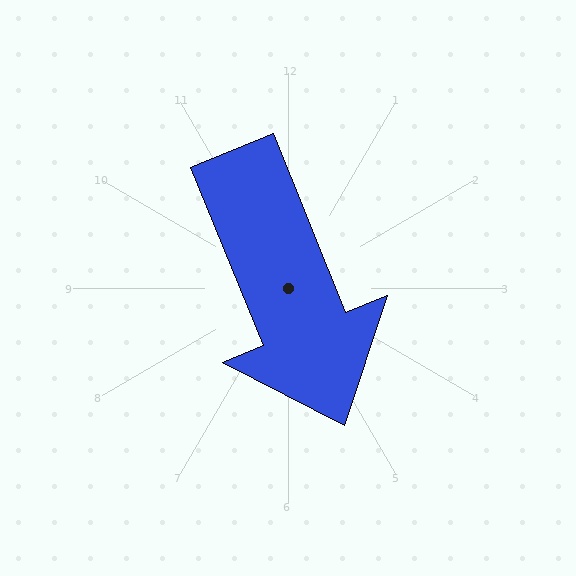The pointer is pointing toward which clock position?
Roughly 5 o'clock.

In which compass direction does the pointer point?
South.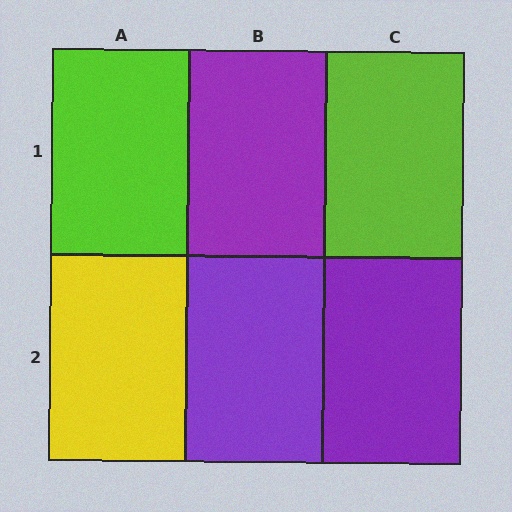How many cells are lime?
2 cells are lime.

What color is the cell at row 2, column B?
Purple.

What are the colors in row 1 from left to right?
Lime, purple, lime.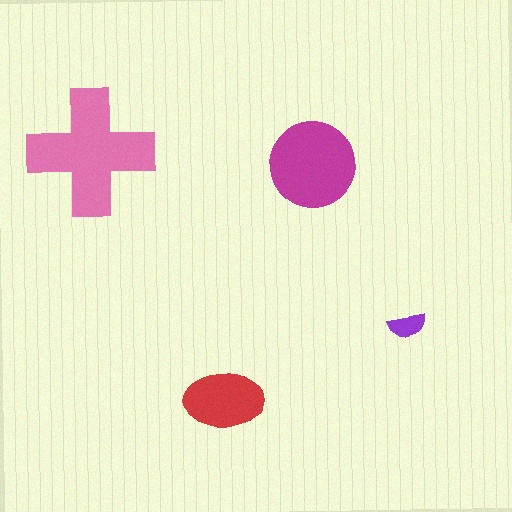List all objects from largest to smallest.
The pink cross, the magenta circle, the red ellipse, the purple semicircle.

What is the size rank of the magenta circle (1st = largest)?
2nd.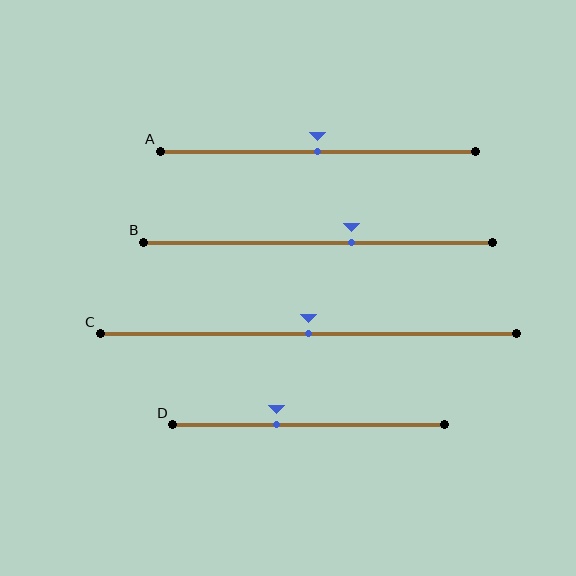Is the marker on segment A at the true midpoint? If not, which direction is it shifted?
Yes, the marker on segment A is at the true midpoint.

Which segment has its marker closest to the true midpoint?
Segment A has its marker closest to the true midpoint.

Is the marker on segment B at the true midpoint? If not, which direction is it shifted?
No, the marker on segment B is shifted to the right by about 10% of the segment length.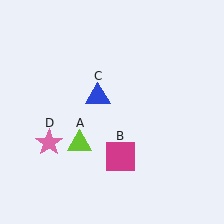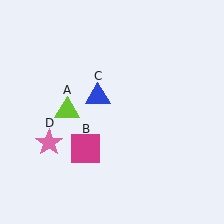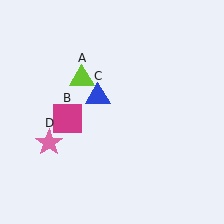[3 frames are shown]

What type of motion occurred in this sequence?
The lime triangle (object A), magenta square (object B) rotated clockwise around the center of the scene.